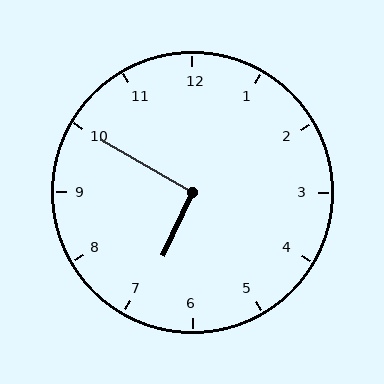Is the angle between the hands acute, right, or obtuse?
It is right.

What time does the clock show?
6:50.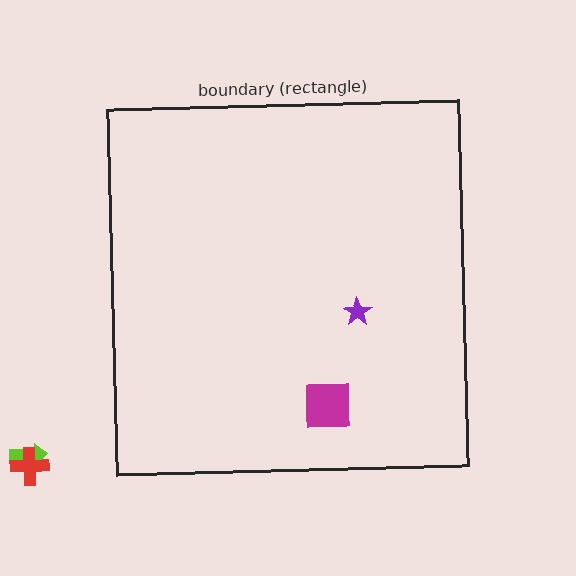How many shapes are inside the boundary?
2 inside, 2 outside.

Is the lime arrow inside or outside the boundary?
Outside.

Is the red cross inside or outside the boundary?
Outside.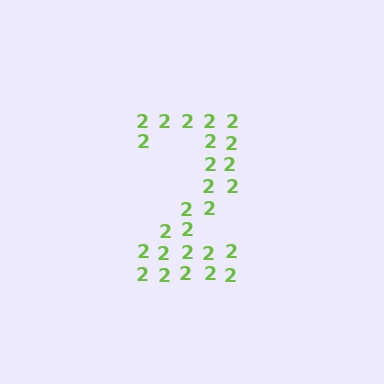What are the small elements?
The small elements are digit 2's.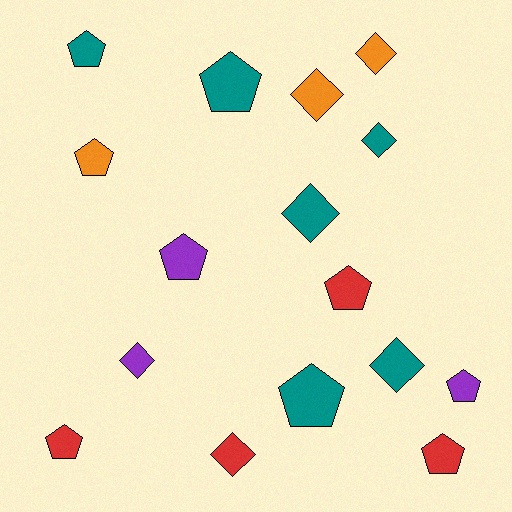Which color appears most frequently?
Teal, with 6 objects.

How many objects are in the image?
There are 16 objects.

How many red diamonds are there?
There is 1 red diamond.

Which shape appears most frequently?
Pentagon, with 9 objects.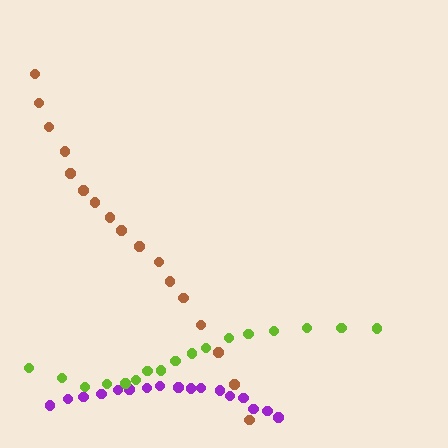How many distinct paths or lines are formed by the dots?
There are 3 distinct paths.